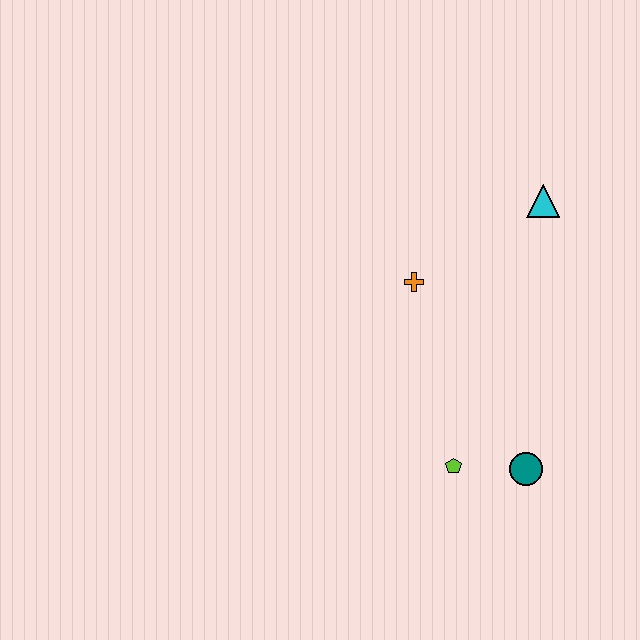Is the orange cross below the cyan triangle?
Yes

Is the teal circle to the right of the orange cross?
Yes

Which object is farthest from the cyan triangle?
The lime pentagon is farthest from the cyan triangle.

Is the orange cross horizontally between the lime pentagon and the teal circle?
No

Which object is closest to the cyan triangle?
The orange cross is closest to the cyan triangle.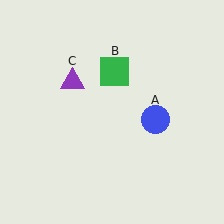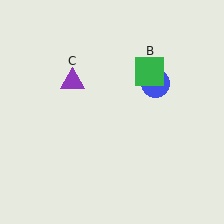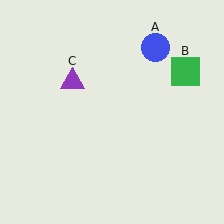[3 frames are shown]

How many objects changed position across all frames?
2 objects changed position: blue circle (object A), green square (object B).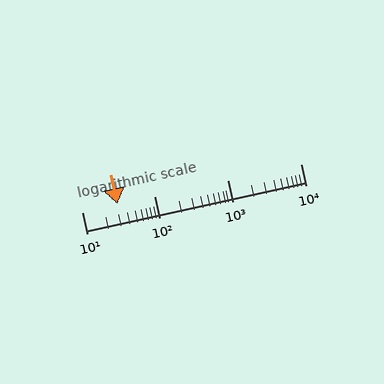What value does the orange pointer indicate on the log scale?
The pointer indicates approximately 31.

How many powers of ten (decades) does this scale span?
The scale spans 3 decades, from 10 to 10000.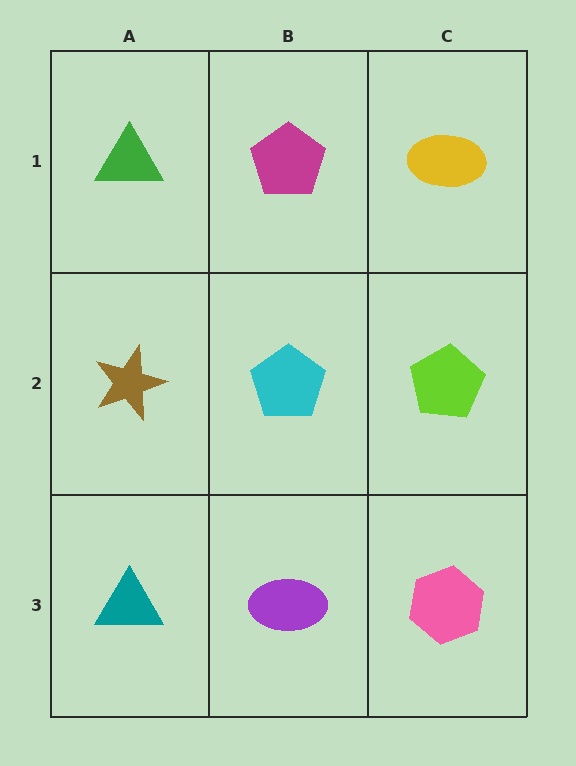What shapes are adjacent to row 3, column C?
A lime pentagon (row 2, column C), a purple ellipse (row 3, column B).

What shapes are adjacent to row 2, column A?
A green triangle (row 1, column A), a teal triangle (row 3, column A), a cyan pentagon (row 2, column B).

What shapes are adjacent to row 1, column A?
A brown star (row 2, column A), a magenta pentagon (row 1, column B).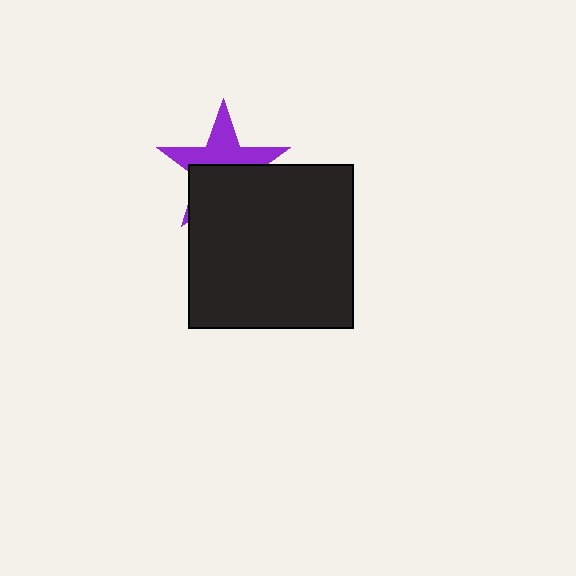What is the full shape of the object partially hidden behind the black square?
The partially hidden object is a purple star.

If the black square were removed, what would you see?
You would see the complete purple star.